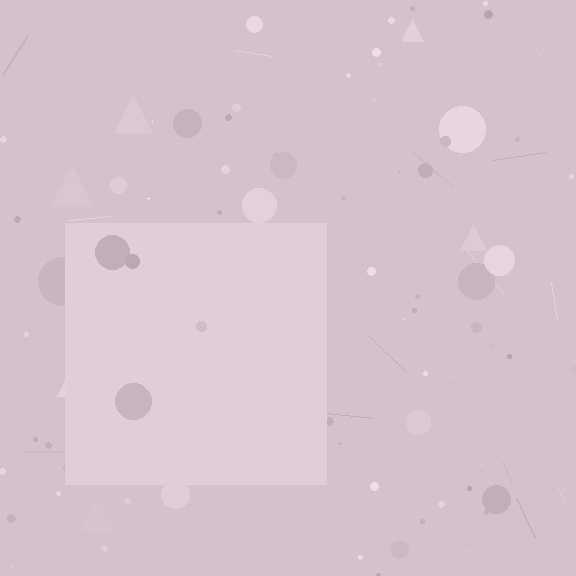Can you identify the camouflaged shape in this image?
The camouflaged shape is a square.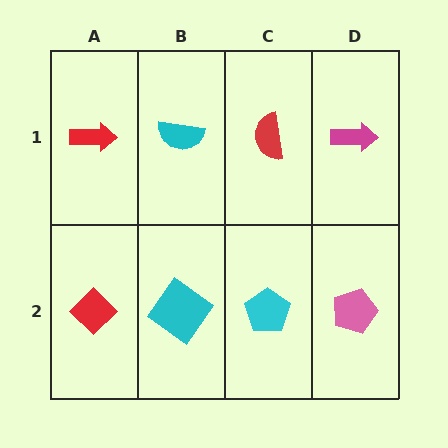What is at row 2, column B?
A cyan diamond.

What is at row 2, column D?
A pink pentagon.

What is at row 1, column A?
A red arrow.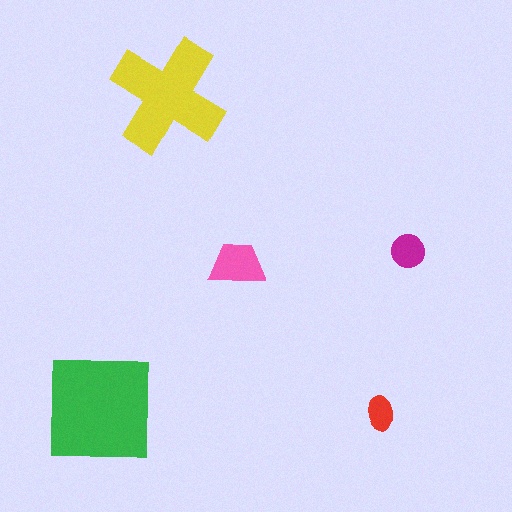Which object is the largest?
The green square.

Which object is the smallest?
The red ellipse.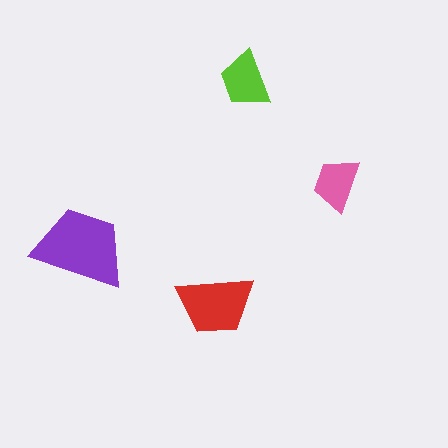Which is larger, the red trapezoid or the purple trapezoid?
The purple one.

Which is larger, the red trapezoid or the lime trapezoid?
The red one.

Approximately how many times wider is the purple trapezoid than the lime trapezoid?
About 1.5 times wider.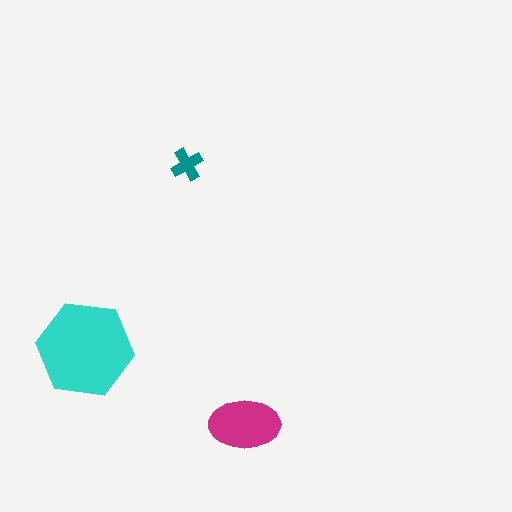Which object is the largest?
The cyan hexagon.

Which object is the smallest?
The teal cross.